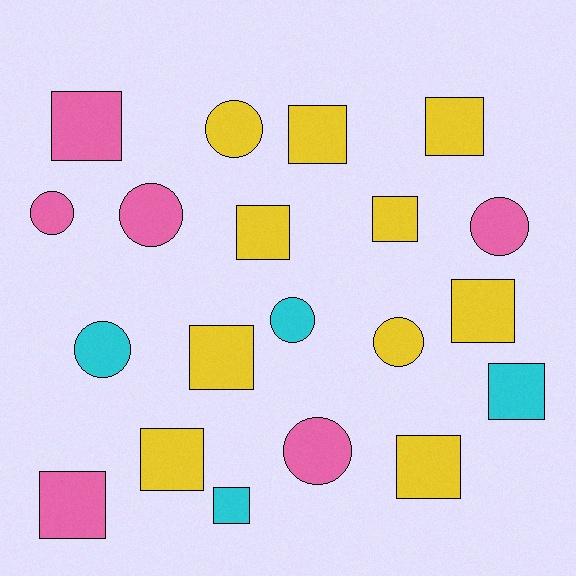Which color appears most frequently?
Yellow, with 10 objects.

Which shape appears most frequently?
Square, with 12 objects.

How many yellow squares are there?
There are 8 yellow squares.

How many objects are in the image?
There are 20 objects.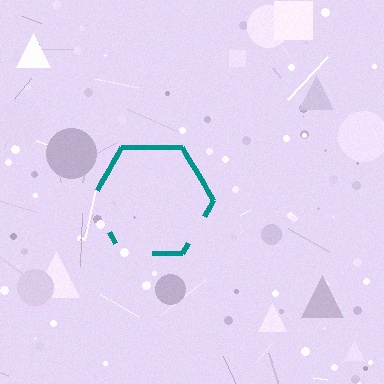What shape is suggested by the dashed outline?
The dashed outline suggests a hexagon.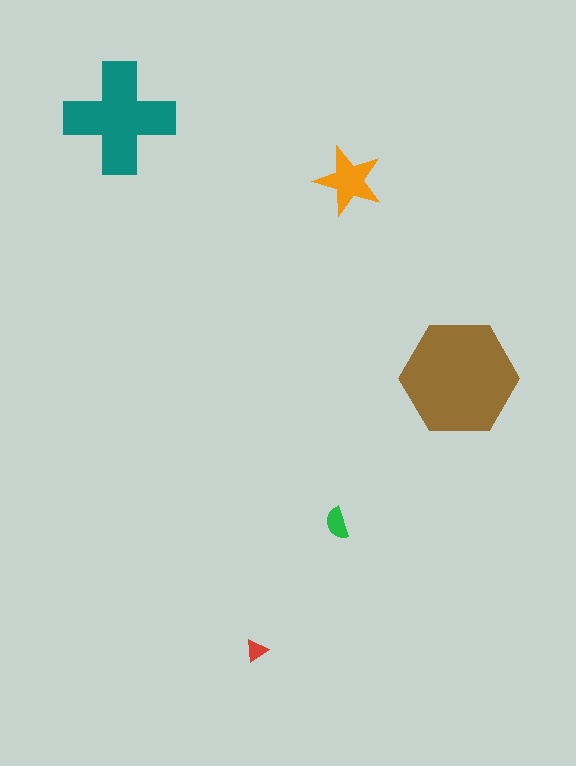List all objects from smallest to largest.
The red triangle, the green semicircle, the orange star, the teal cross, the brown hexagon.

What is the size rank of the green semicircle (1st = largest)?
4th.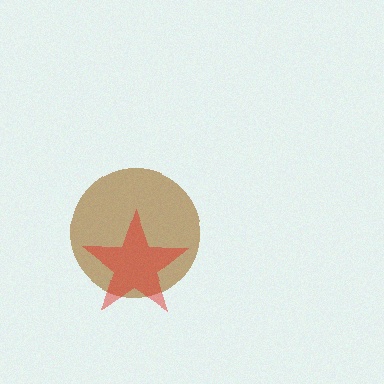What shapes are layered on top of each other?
The layered shapes are: a brown circle, a red star.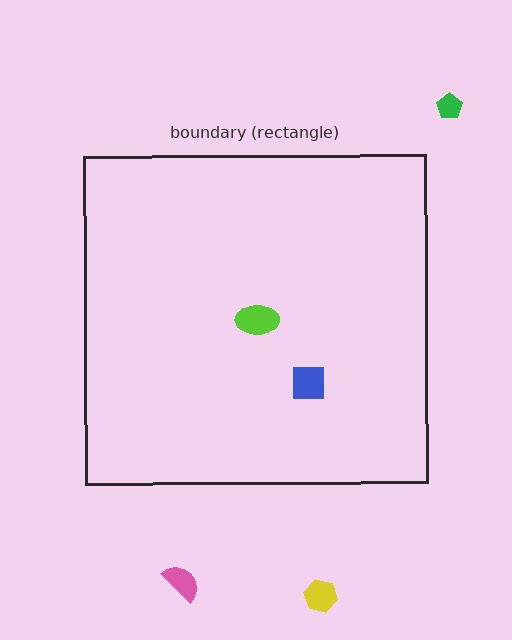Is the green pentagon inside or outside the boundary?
Outside.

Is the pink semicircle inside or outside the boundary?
Outside.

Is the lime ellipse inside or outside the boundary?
Inside.